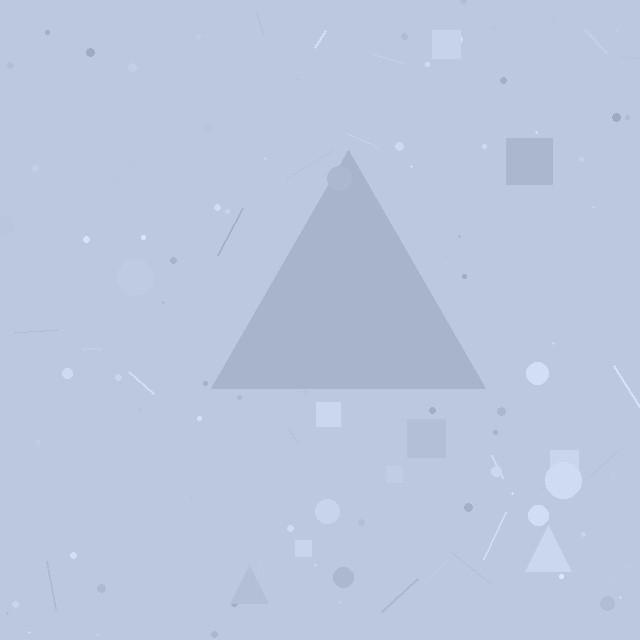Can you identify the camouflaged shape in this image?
The camouflaged shape is a triangle.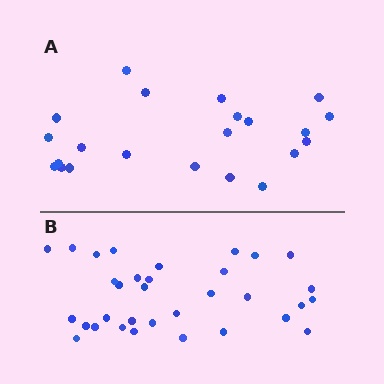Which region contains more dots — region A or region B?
Region B (the bottom region) has more dots.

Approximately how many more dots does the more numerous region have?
Region B has roughly 12 or so more dots than region A.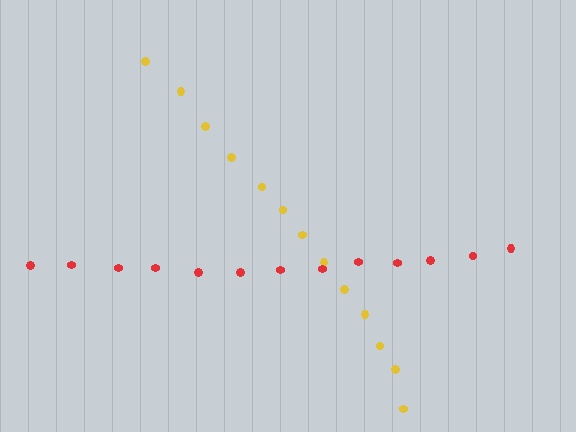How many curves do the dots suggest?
There are 2 distinct paths.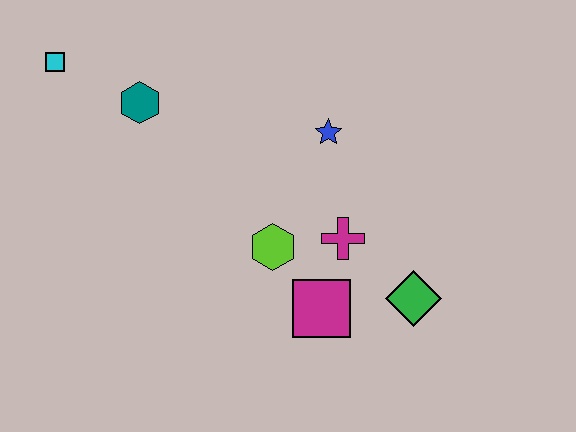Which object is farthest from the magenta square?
The cyan square is farthest from the magenta square.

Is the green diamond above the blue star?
No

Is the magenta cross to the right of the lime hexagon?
Yes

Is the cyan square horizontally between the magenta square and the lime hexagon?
No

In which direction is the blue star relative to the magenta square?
The blue star is above the magenta square.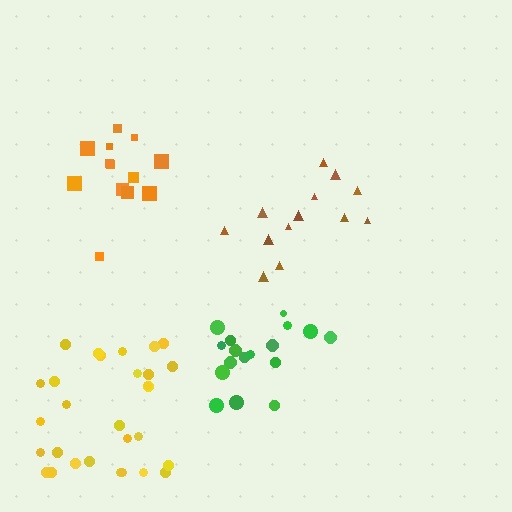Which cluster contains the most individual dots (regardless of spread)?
Yellow (30).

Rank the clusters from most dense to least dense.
orange, green, yellow, brown.